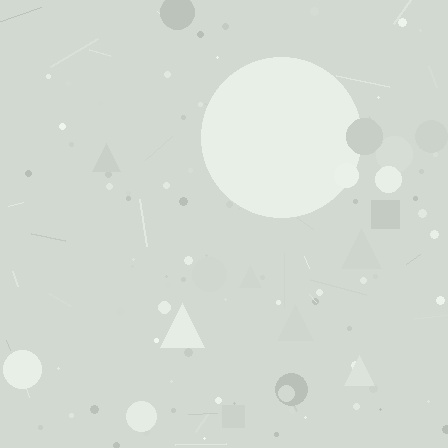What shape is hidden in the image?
A circle is hidden in the image.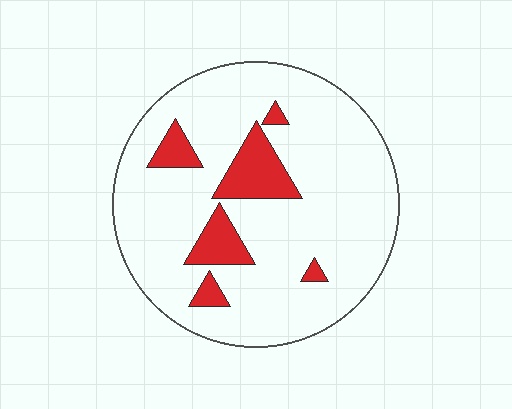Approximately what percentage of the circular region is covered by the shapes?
Approximately 15%.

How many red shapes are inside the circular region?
6.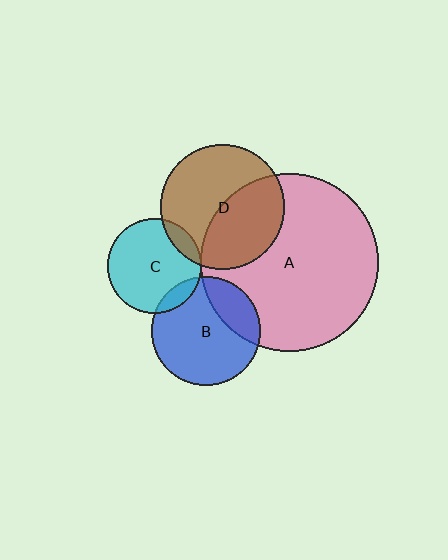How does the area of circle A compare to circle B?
Approximately 2.6 times.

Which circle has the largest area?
Circle A (pink).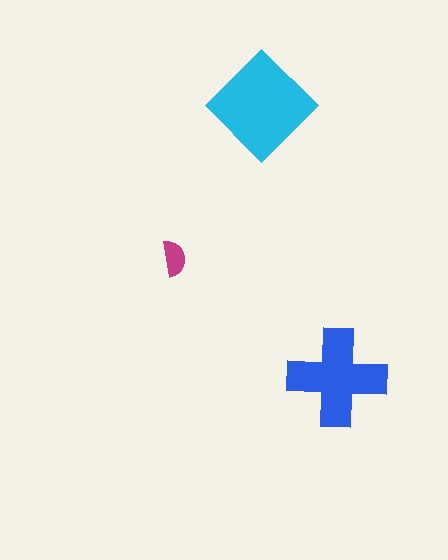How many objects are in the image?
There are 3 objects in the image.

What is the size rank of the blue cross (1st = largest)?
2nd.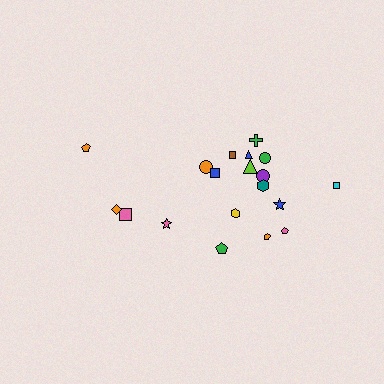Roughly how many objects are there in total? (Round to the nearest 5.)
Roughly 20 objects in total.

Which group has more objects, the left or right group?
The right group.